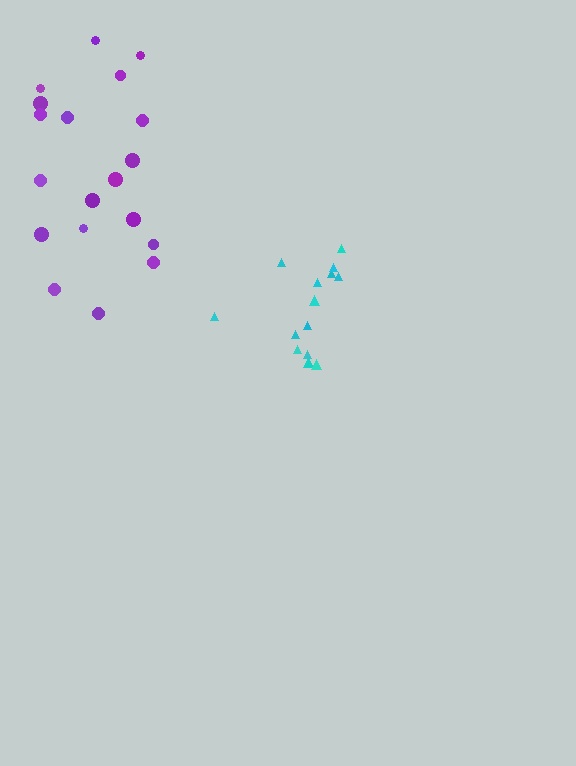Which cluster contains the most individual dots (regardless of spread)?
Purple (19).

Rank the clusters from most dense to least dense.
cyan, purple.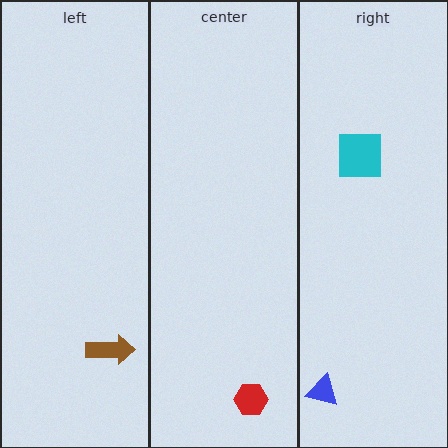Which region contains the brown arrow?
The left region.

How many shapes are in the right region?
2.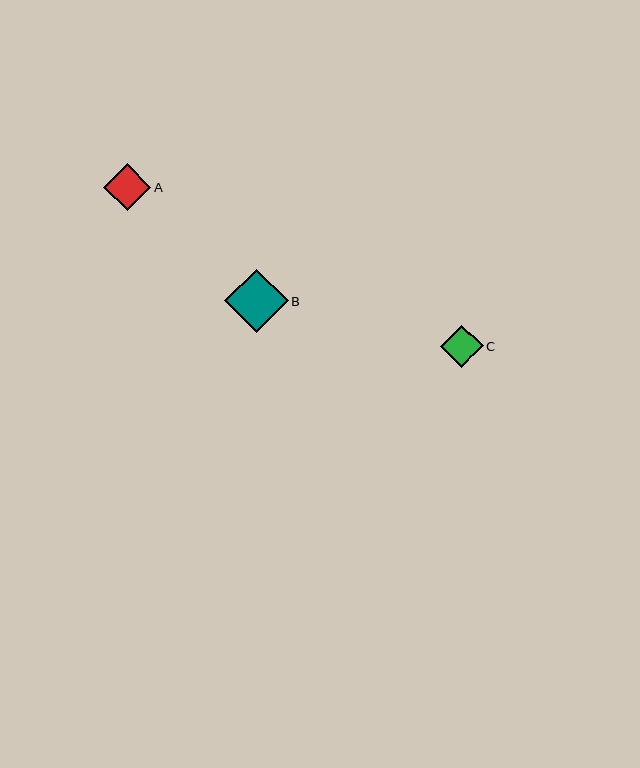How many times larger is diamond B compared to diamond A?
Diamond B is approximately 1.3 times the size of diamond A.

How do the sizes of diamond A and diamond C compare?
Diamond A and diamond C are approximately the same size.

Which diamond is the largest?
Diamond B is the largest with a size of approximately 63 pixels.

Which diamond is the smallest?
Diamond C is the smallest with a size of approximately 43 pixels.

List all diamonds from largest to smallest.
From largest to smallest: B, A, C.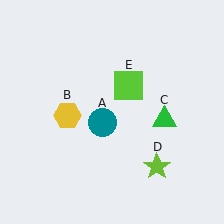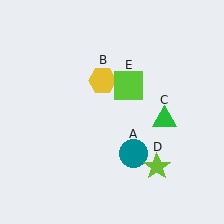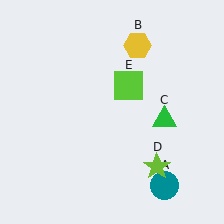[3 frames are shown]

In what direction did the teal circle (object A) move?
The teal circle (object A) moved down and to the right.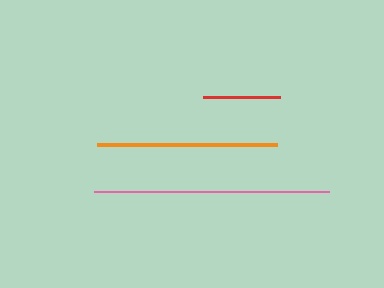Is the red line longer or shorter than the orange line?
The orange line is longer than the red line.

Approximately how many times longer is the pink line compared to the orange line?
The pink line is approximately 1.3 times the length of the orange line.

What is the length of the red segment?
The red segment is approximately 77 pixels long.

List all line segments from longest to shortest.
From longest to shortest: pink, orange, red.